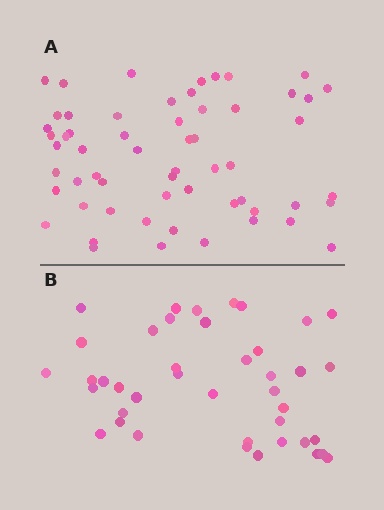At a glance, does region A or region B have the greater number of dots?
Region A (the top region) has more dots.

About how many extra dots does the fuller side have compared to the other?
Region A has approximately 15 more dots than region B.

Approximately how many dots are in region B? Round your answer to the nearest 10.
About 40 dots. (The exact count is 41, which rounds to 40.)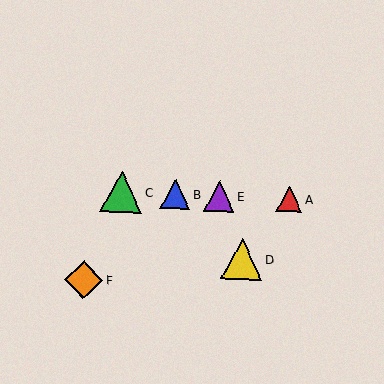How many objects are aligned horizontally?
4 objects (A, B, C, E) are aligned horizontally.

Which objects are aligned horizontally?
Objects A, B, C, E are aligned horizontally.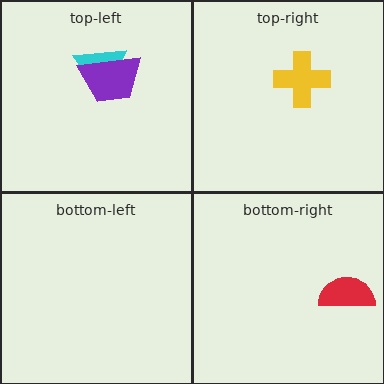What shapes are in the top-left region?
The cyan triangle, the purple trapezoid.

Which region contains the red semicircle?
The bottom-right region.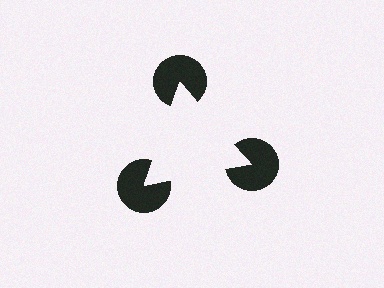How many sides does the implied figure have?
3 sides.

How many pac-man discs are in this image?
There are 3 — one at each vertex of the illusory triangle.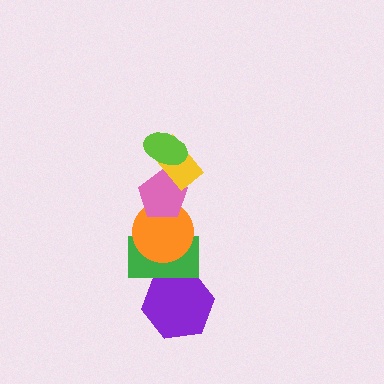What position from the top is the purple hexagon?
The purple hexagon is 6th from the top.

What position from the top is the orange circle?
The orange circle is 4th from the top.